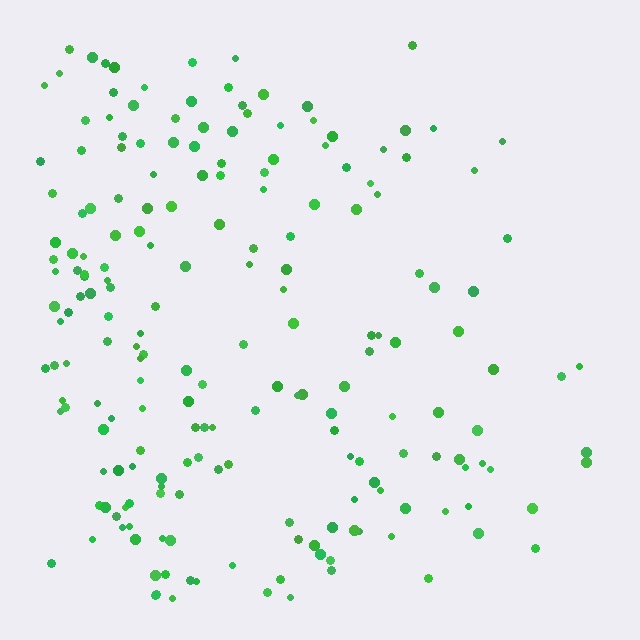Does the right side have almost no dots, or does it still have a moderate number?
Still a moderate number, just noticeably fewer than the left.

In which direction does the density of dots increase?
From right to left, with the left side densest.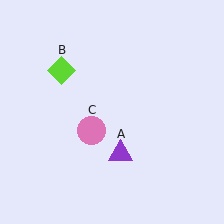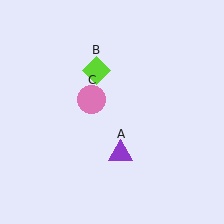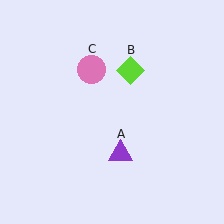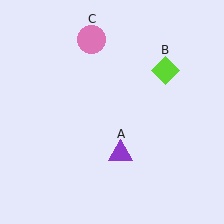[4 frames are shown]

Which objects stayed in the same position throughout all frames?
Purple triangle (object A) remained stationary.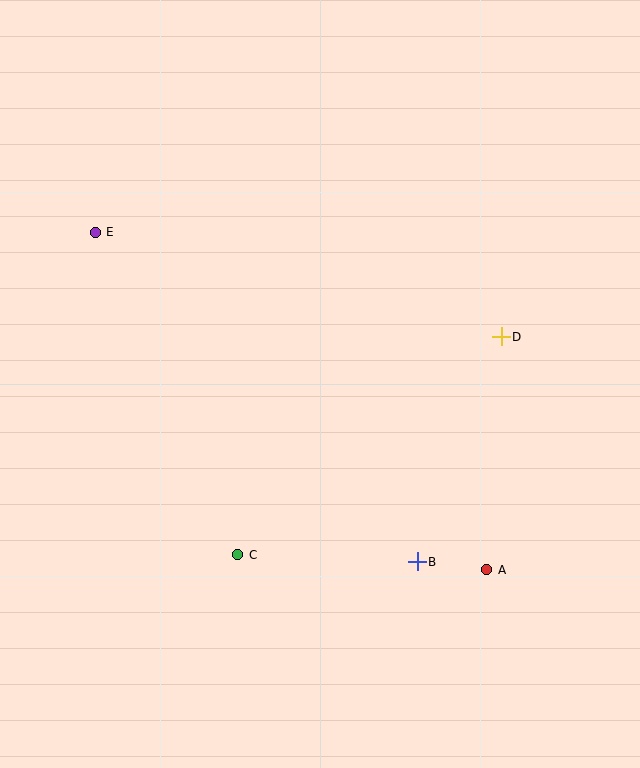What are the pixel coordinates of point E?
Point E is at (95, 232).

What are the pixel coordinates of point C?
Point C is at (238, 555).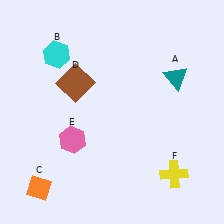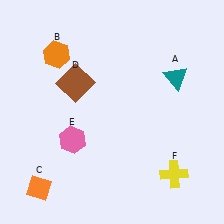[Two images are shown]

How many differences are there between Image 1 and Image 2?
There is 1 difference between the two images.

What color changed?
The hexagon (B) changed from cyan in Image 1 to orange in Image 2.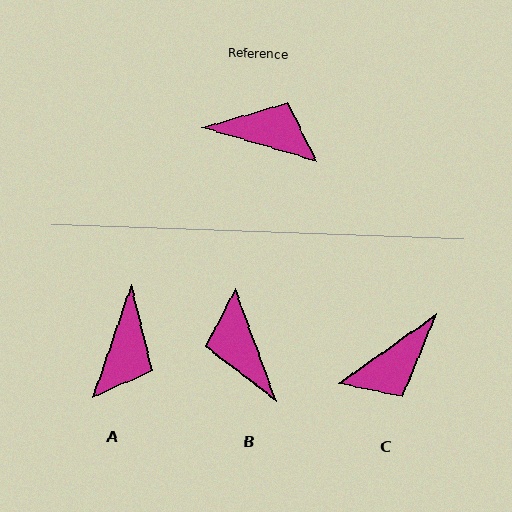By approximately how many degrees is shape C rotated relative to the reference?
Approximately 128 degrees clockwise.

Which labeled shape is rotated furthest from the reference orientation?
C, about 128 degrees away.